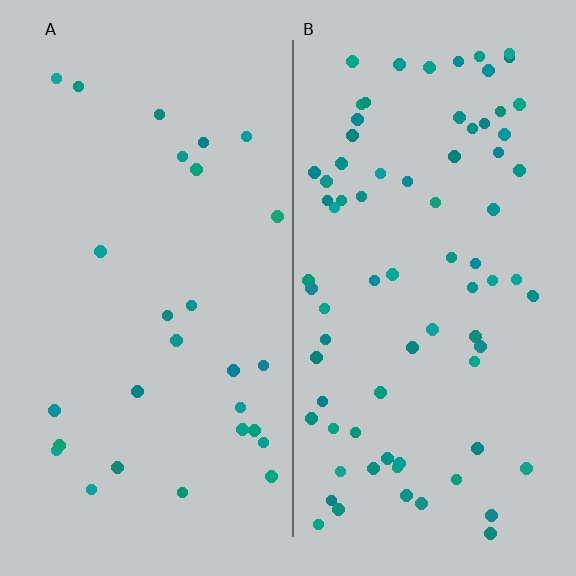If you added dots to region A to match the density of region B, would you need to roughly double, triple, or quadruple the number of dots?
Approximately triple.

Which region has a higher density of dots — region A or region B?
B (the right).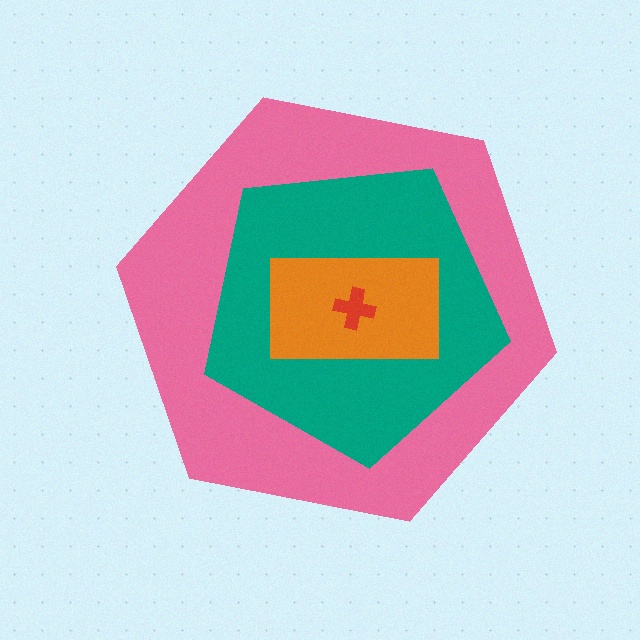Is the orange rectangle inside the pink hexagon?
Yes.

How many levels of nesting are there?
4.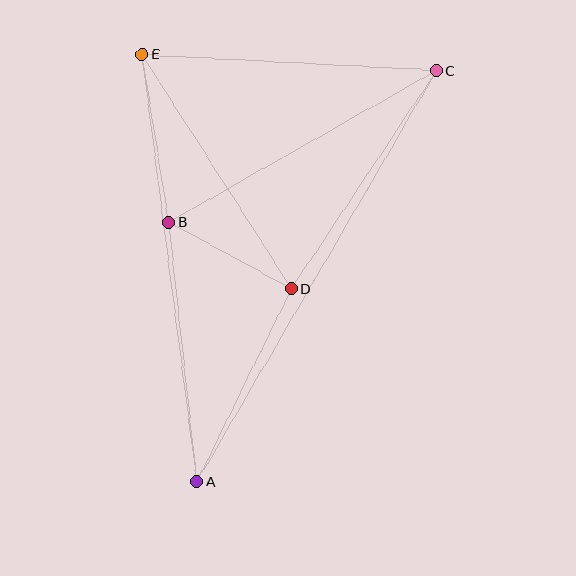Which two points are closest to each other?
Points B and D are closest to each other.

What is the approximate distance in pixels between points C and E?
The distance between C and E is approximately 295 pixels.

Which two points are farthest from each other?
Points A and C are farthest from each other.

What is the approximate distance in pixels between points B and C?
The distance between B and C is approximately 307 pixels.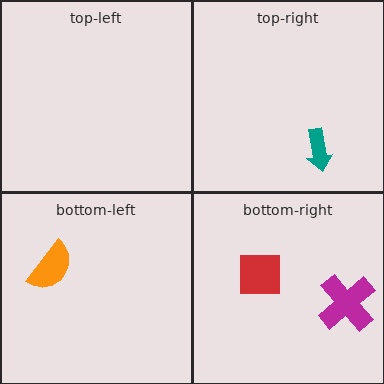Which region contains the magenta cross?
The bottom-right region.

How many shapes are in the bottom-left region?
1.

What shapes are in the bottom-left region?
The orange semicircle.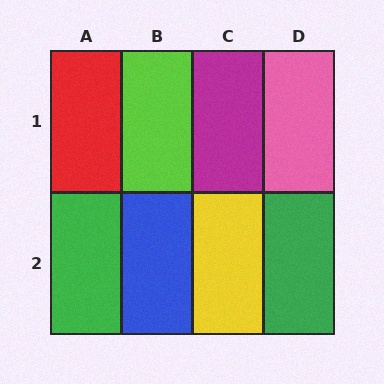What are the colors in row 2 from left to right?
Green, blue, yellow, green.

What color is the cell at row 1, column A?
Red.